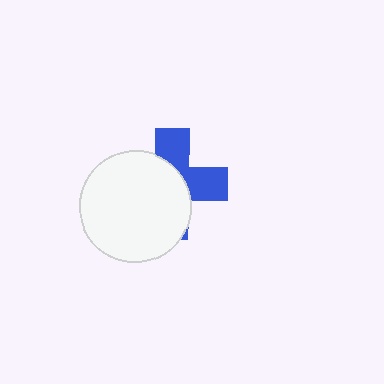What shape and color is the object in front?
The object in front is a white circle.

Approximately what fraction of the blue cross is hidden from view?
Roughly 59% of the blue cross is hidden behind the white circle.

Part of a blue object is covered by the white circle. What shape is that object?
It is a cross.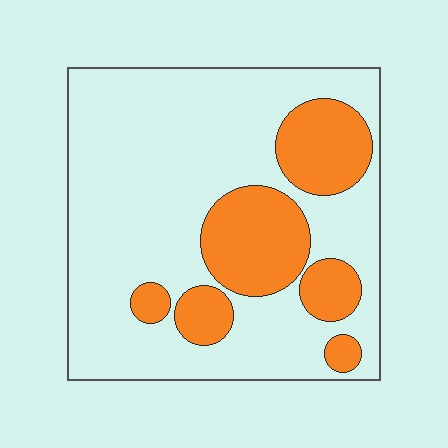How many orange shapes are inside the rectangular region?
6.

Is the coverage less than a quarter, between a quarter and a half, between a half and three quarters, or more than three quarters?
Between a quarter and a half.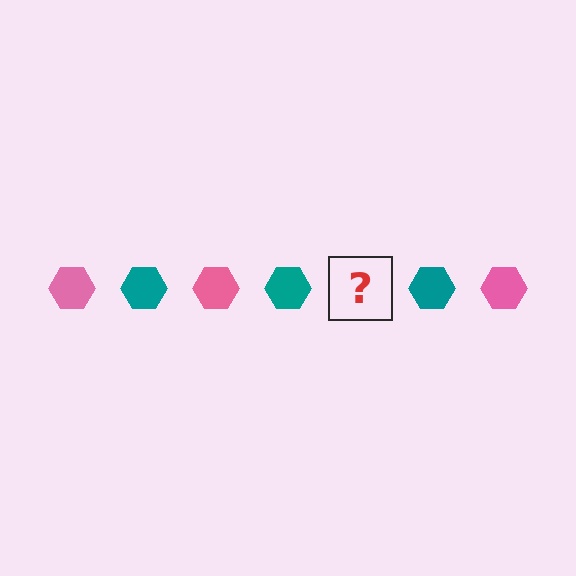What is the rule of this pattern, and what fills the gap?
The rule is that the pattern cycles through pink, teal hexagons. The gap should be filled with a pink hexagon.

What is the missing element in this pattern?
The missing element is a pink hexagon.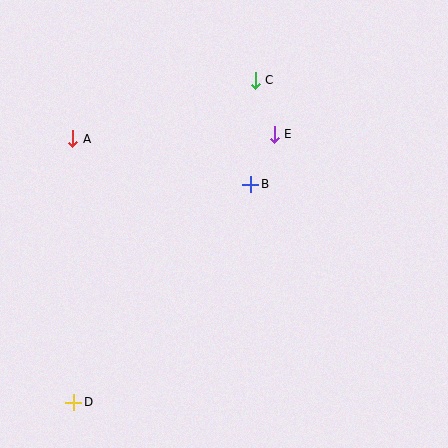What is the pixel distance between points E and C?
The distance between E and C is 58 pixels.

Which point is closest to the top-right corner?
Point C is closest to the top-right corner.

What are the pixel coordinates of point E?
Point E is at (274, 134).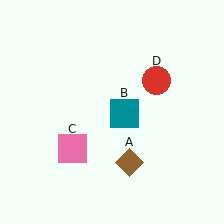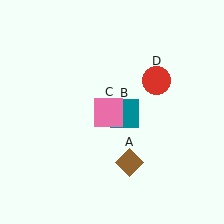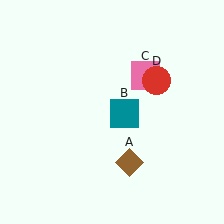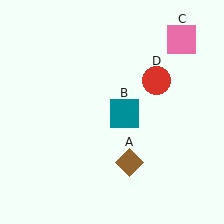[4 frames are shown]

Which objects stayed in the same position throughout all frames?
Brown diamond (object A) and teal square (object B) and red circle (object D) remained stationary.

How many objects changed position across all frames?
1 object changed position: pink square (object C).